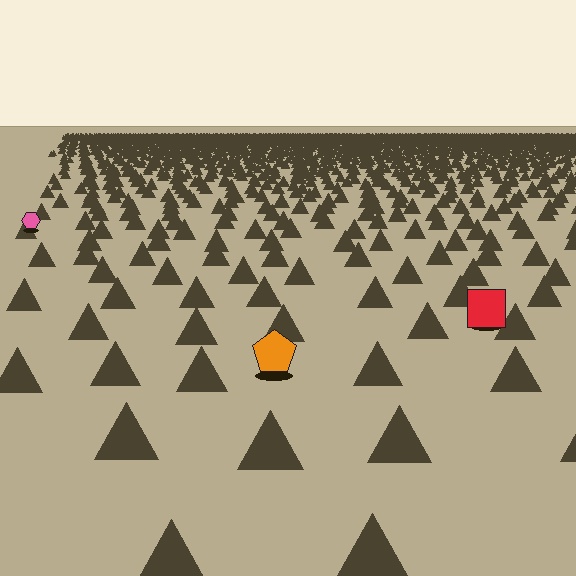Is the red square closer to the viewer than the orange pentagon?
No. The orange pentagon is closer — you can tell from the texture gradient: the ground texture is coarser near it.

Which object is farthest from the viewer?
The pink hexagon is farthest from the viewer. It appears smaller and the ground texture around it is denser.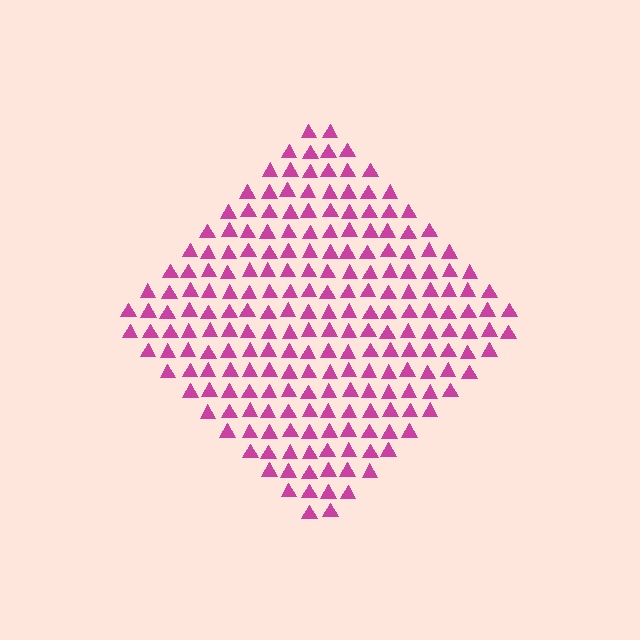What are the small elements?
The small elements are triangles.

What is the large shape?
The large shape is a diamond.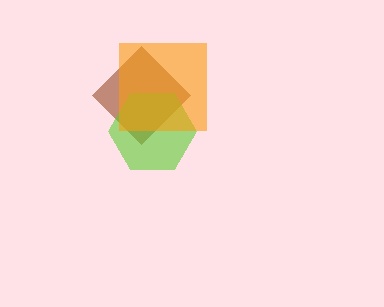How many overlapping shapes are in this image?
There are 3 overlapping shapes in the image.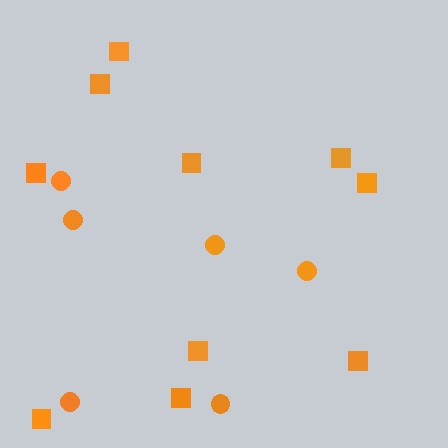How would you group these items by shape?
There are 2 groups: one group of circles (6) and one group of squares (10).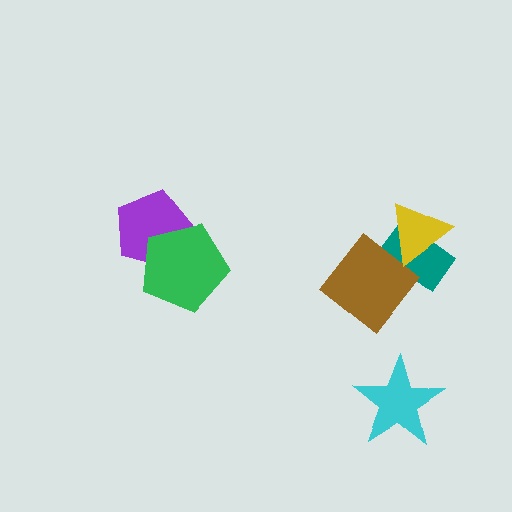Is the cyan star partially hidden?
No, no other shape covers it.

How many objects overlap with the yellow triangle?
1 object overlaps with the yellow triangle.